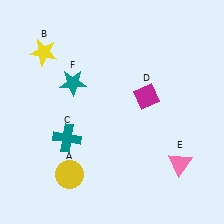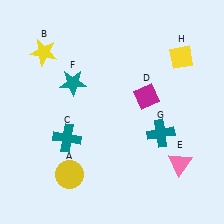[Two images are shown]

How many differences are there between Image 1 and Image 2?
There are 2 differences between the two images.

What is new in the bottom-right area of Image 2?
A teal cross (G) was added in the bottom-right area of Image 2.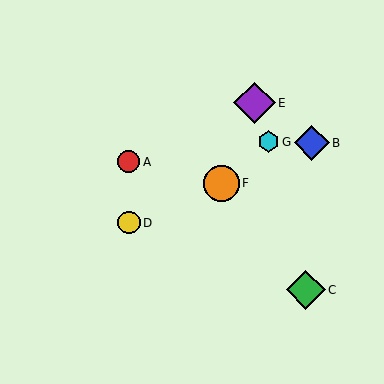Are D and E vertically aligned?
No, D is at x≈129 and E is at x≈254.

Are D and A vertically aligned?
Yes, both are at x≈129.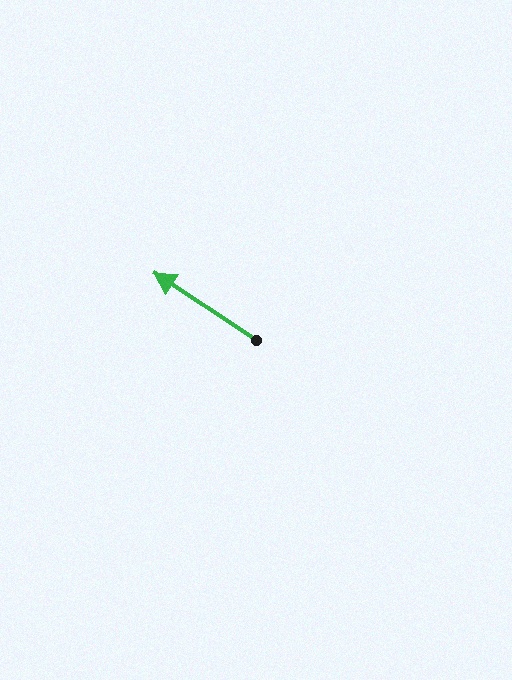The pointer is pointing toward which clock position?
Roughly 10 o'clock.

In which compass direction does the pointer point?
Northwest.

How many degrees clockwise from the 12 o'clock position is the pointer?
Approximately 304 degrees.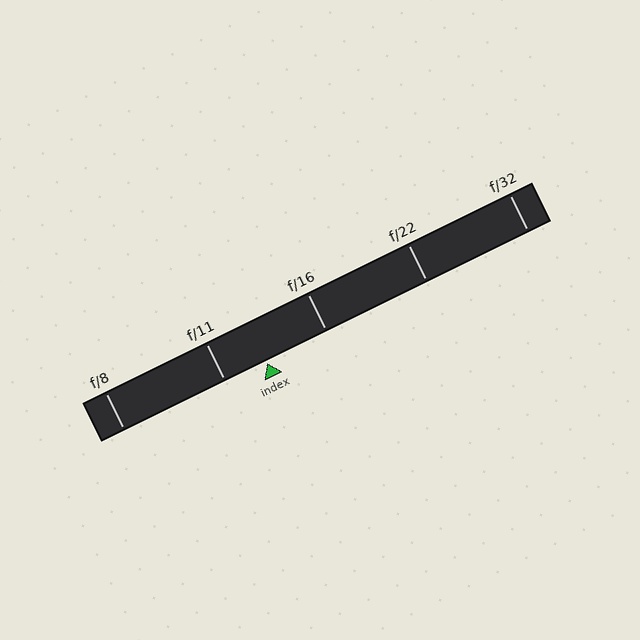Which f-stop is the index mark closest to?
The index mark is closest to f/11.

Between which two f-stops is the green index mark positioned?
The index mark is between f/11 and f/16.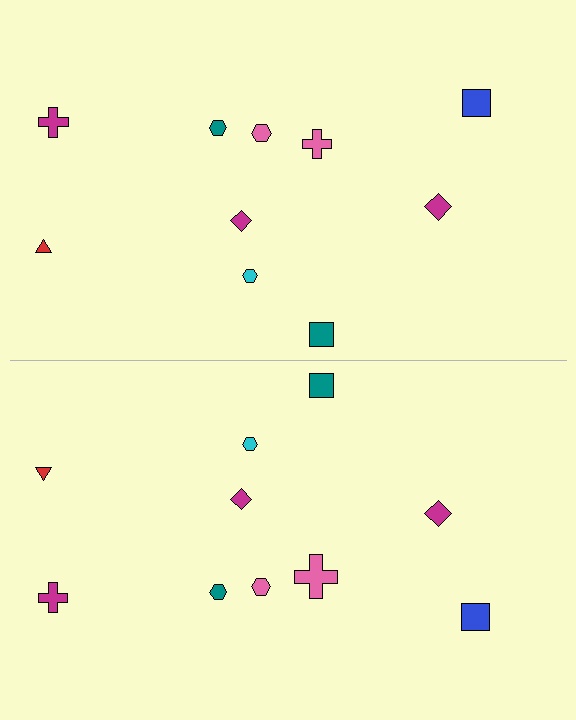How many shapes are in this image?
There are 20 shapes in this image.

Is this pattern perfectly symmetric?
No, the pattern is not perfectly symmetric. The pink cross on the bottom side has a different size than its mirror counterpart.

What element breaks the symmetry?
The pink cross on the bottom side has a different size than its mirror counterpart.